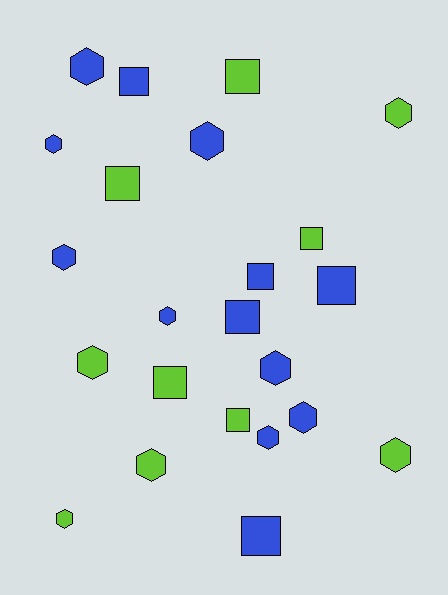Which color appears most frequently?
Blue, with 13 objects.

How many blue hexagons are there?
There are 8 blue hexagons.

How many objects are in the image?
There are 23 objects.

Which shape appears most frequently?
Hexagon, with 13 objects.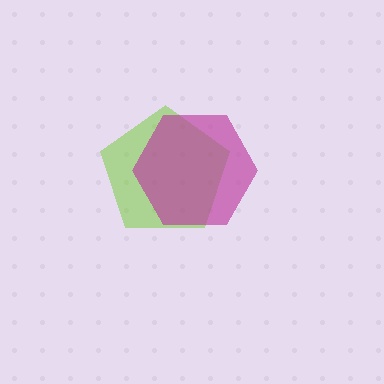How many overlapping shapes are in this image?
There are 2 overlapping shapes in the image.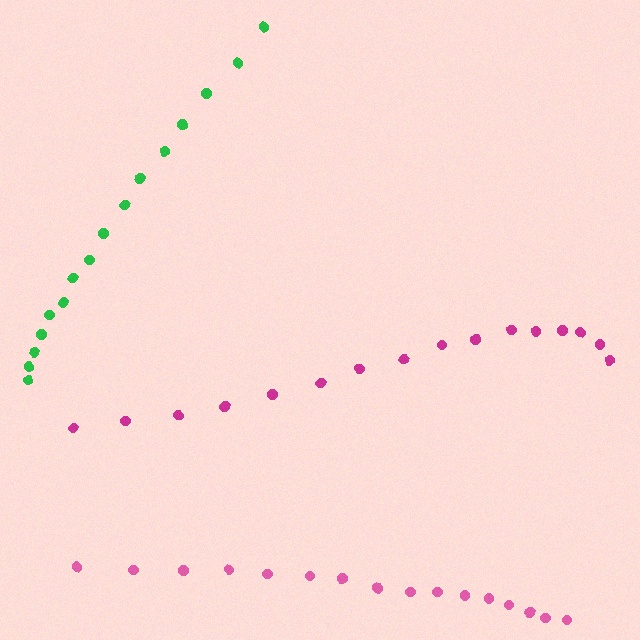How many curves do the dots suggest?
There are 3 distinct paths.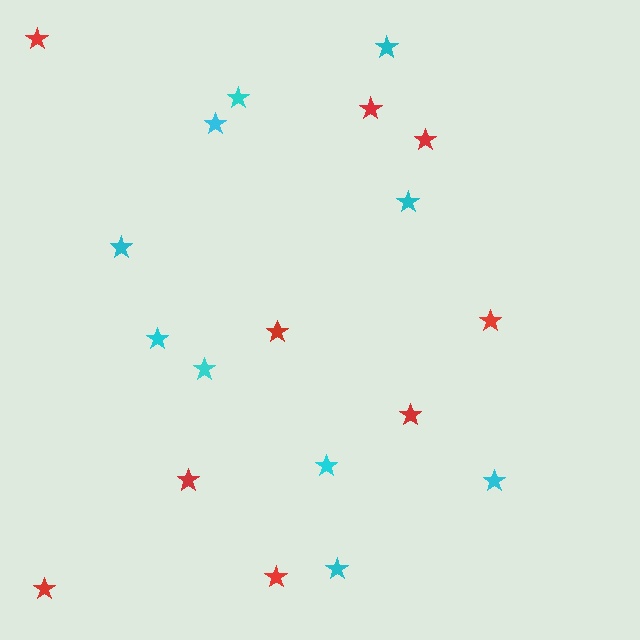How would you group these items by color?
There are 2 groups: one group of red stars (9) and one group of cyan stars (10).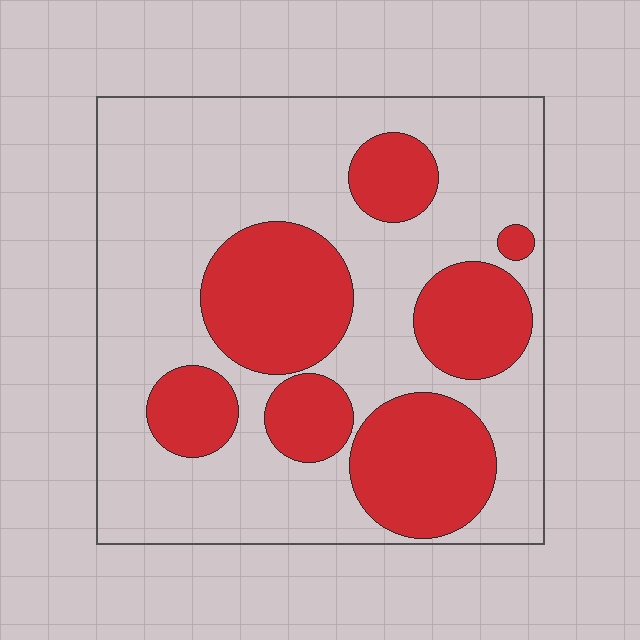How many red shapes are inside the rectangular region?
7.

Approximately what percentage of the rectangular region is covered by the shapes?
Approximately 35%.